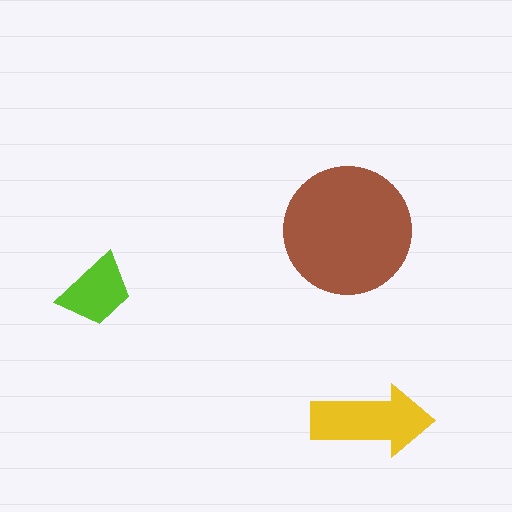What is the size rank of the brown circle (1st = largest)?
1st.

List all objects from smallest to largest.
The lime trapezoid, the yellow arrow, the brown circle.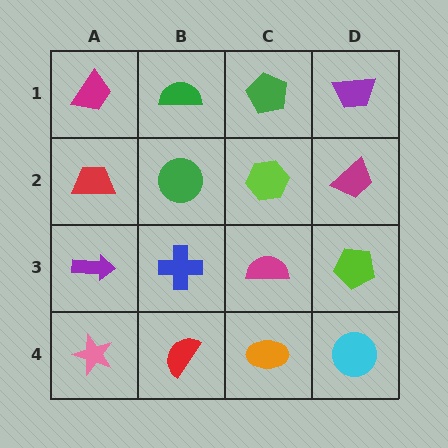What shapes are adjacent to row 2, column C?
A green pentagon (row 1, column C), a magenta semicircle (row 3, column C), a green circle (row 2, column B), a magenta trapezoid (row 2, column D).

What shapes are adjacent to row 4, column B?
A blue cross (row 3, column B), a pink star (row 4, column A), an orange ellipse (row 4, column C).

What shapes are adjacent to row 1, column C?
A lime hexagon (row 2, column C), a green semicircle (row 1, column B), a purple trapezoid (row 1, column D).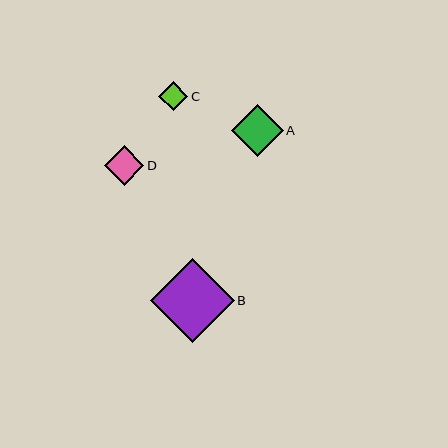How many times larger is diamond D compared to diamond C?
Diamond D is approximately 1.4 times the size of diamond C.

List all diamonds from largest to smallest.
From largest to smallest: B, A, D, C.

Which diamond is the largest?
Diamond B is the largest with a size of approximately 84 pixels.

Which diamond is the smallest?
Diamond C is the smallest with a size of approximately 29 pixels.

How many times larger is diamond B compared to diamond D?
Diamond B is approximately 2.1 times the size of diamond D.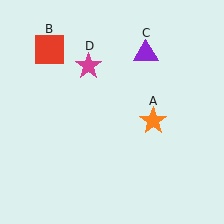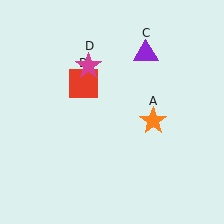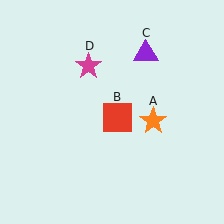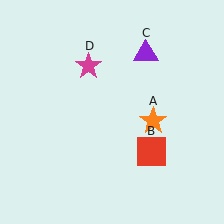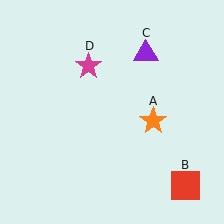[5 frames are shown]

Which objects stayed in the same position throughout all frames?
Orange star (object A) and purple triangle (object C) and magenta star (object D) remained stationary.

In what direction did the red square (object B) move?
The red square (object B) moved down and to the right.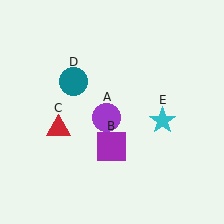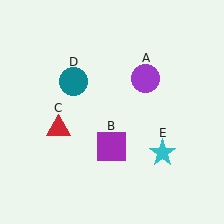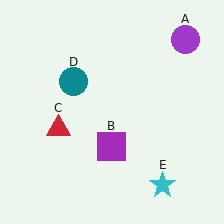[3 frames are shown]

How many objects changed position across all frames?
2 objects changed position: purple circle (object A), cyan star (object E).